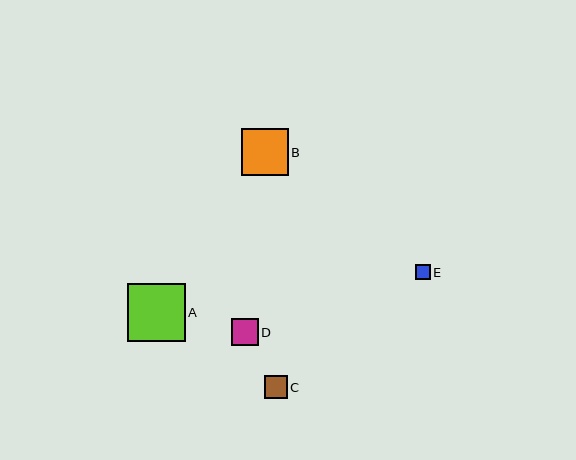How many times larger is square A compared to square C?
Square A is approximately 2.5 times the size of square C.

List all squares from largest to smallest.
From largest to smallest: A, B, D, C, E.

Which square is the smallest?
Square E is the smallest with a size of approximately 15 pixels.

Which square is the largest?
Square A is the largest with a size of approximately 58 pixels.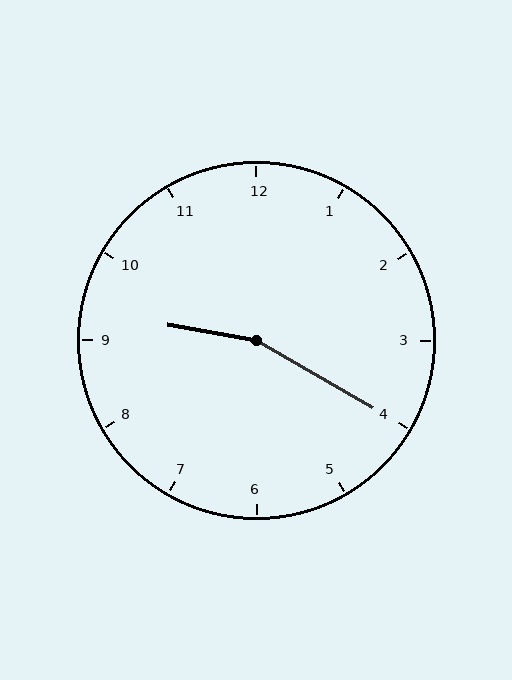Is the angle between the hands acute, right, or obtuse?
It is obtuse.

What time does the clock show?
9:20.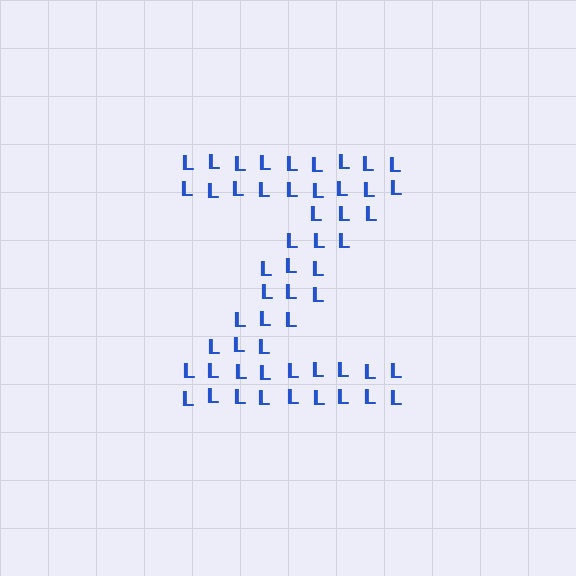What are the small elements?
The small elements are letter L's.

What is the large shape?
The large shape is the letter Z.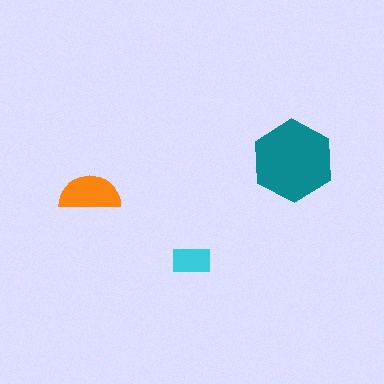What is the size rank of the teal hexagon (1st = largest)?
1st.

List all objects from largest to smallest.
The teal hexagon, the orange semicircle, the cyan rectangle.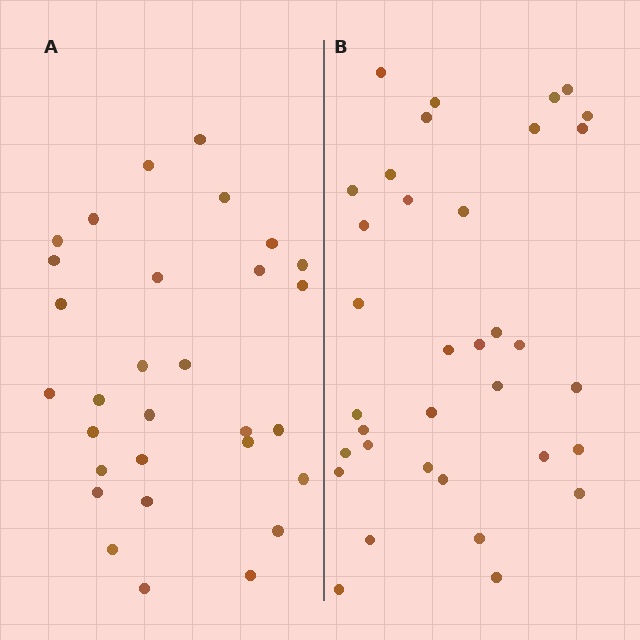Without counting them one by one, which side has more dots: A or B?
Region B (the right region) has more dots.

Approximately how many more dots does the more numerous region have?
Region B has about 5 more dots than region A.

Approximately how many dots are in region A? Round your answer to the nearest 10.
About 30 dots.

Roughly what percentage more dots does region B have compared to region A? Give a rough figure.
About 15% more.